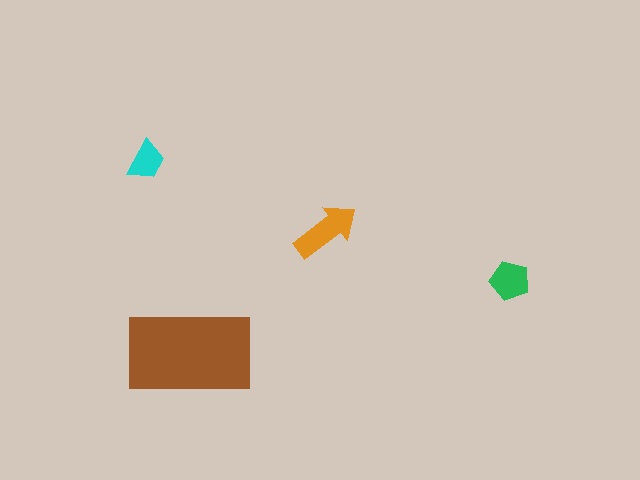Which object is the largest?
The brown rectangle.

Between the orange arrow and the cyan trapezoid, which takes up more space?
The orange arrow.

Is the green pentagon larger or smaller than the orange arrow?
Smaller.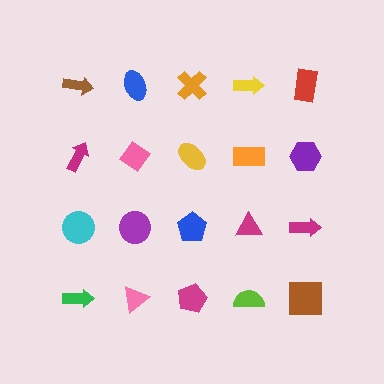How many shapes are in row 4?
5 shapes.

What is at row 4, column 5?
A brown square.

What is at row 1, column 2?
A blue ellipse.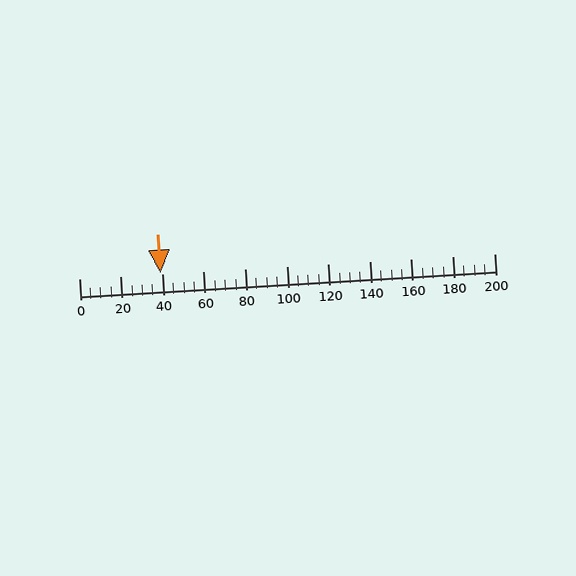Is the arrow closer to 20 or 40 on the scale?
The arrow is closer to 40.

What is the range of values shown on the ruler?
The ruler shows values from 0 to 200.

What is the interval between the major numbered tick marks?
The major tick marks are spaced 20 units apart.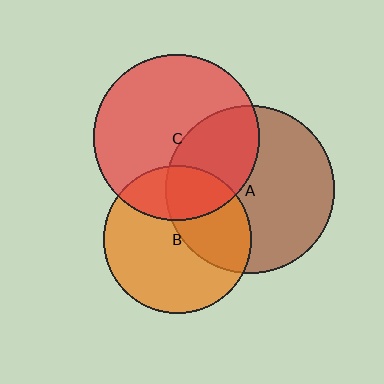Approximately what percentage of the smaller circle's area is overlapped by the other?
Approximately 25%.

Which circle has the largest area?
Circle A (brown).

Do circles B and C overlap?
Yes.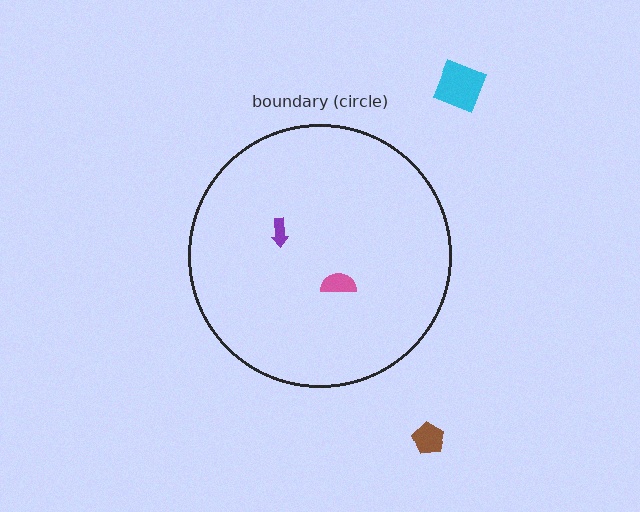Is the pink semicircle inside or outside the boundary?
Inside.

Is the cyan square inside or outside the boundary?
Outside.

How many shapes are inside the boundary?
2 inside, 2 outside.